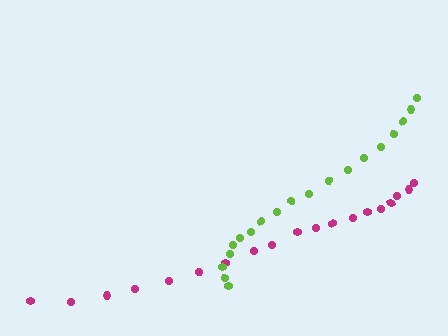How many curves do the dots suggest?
There are 2 distinct paths.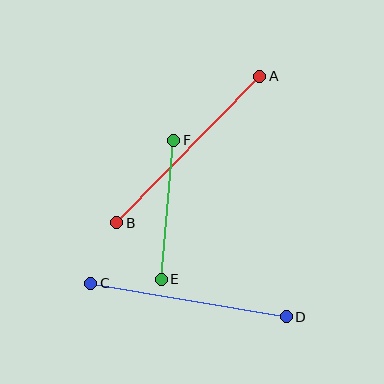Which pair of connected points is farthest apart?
Points A and B are farthest apart.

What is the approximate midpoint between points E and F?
The midpoint is at approximately (168, 210) pixels.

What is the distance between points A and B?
The distance is approximately 205 pixels.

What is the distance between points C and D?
The distance is approximately 198 pixels.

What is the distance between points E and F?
The distance is approximately 139 pixels.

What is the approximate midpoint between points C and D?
The midpoint is at approximately (189, 300) pixels.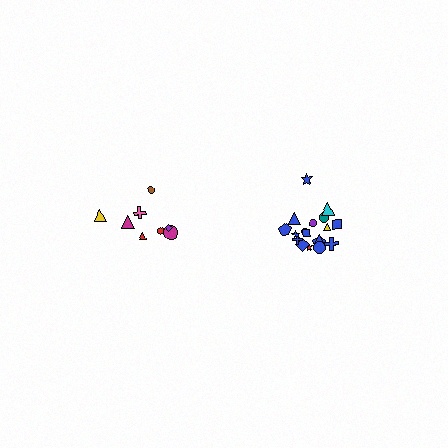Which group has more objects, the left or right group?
The right group.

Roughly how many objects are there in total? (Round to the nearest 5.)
Roughly 25 objects in total.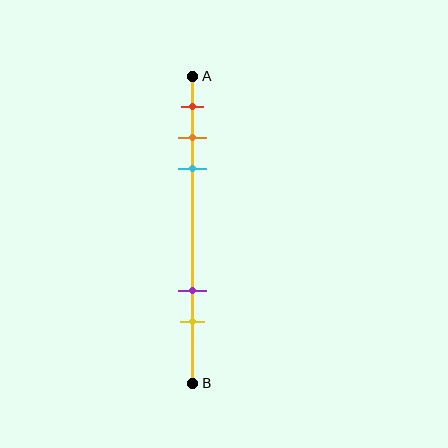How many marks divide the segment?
There are 5 marks dividing the segment.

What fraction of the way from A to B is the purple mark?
The purple mark is approximately 70% (0.7) of the way from A to B.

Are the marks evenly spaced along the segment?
No, the marks are not evenly spaced.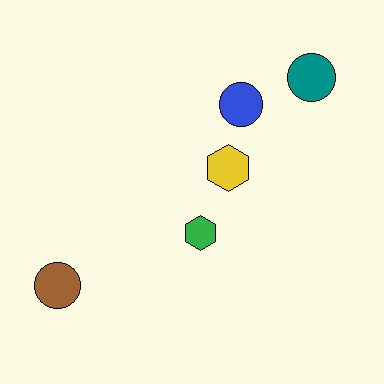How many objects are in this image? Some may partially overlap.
There are 5 objects.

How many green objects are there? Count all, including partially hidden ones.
There is 1 green object.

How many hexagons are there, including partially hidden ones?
There are 2 hexagons.